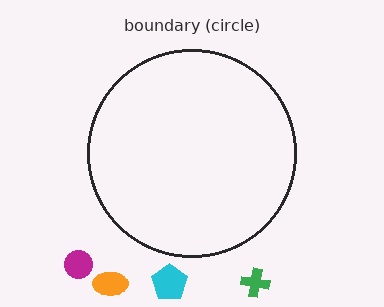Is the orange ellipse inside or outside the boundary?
Outside.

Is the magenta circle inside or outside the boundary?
Outside.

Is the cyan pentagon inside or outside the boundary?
Outside.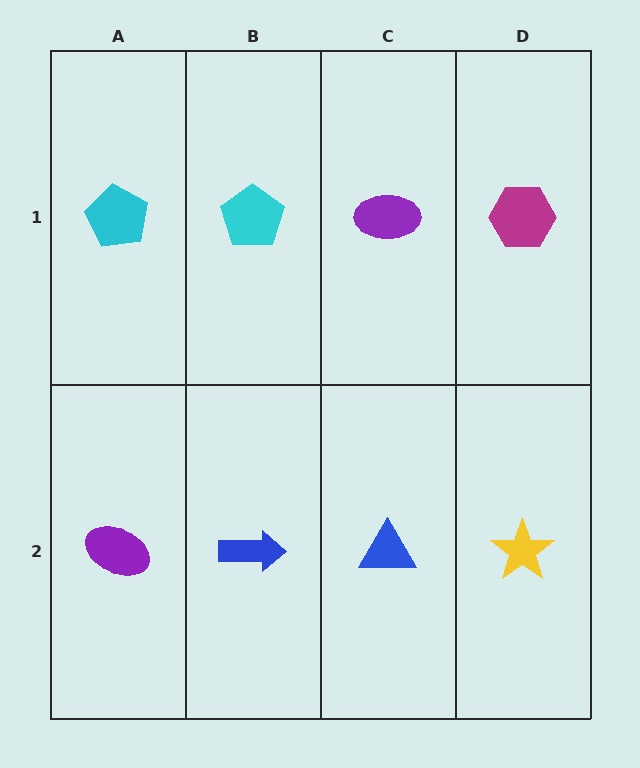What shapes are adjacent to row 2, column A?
A cyan pentagon (row 1, column A), a blue arrow (row 2, column B).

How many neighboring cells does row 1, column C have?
3.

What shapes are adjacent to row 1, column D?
A yellow star (row 2, column D), a purple ellipse (row 1, column C).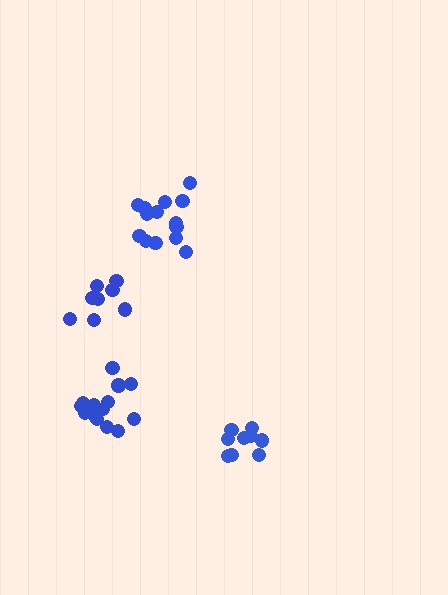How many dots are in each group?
Group 1: 14 dots, Group 2: 8 dots, Group 3: 14 dots, Group 4: 9 dots (45 total).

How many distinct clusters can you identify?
There are 4 distinct clusters.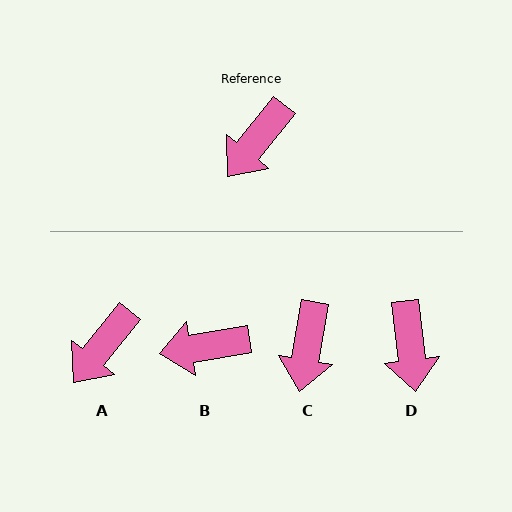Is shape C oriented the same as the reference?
No, it is off by about 29 degrees.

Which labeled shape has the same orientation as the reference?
A.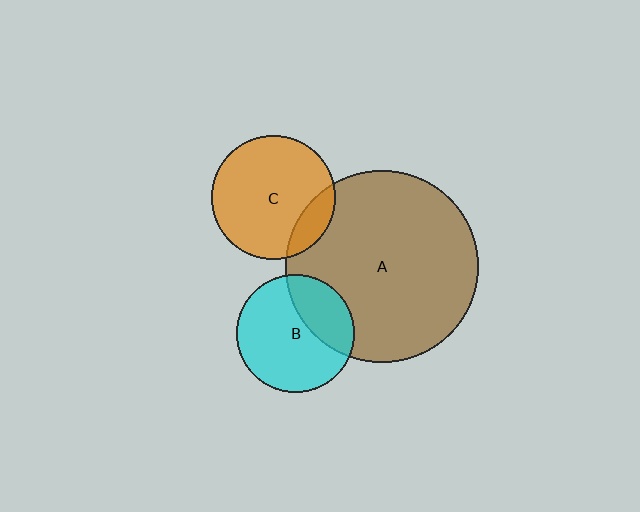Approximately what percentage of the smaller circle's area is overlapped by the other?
Approximately 15%.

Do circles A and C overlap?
Yes.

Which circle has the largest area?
Circle A (brown).